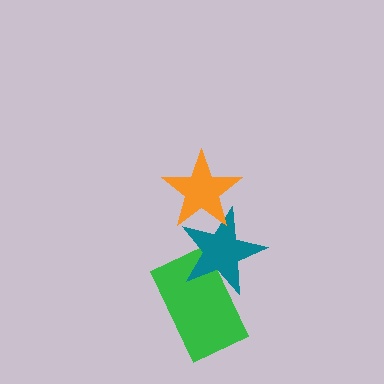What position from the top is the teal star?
The teal star is 2nd from the top.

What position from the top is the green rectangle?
The green rectangle is 3rd from the top.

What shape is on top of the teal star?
The orange star is on top of the teal star.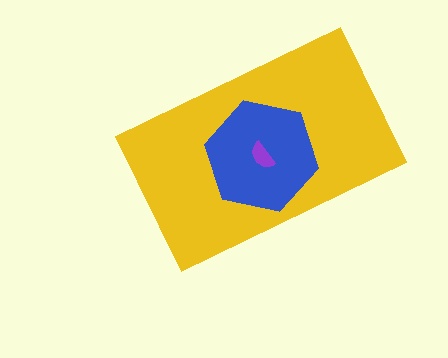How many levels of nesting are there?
3.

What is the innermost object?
The purple semicircle.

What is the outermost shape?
The yellow rectangle.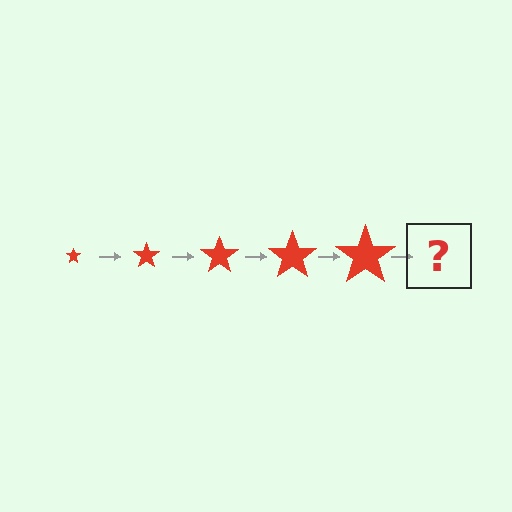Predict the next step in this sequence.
The next step is a red star, larger than the previous one.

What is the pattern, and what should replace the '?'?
The pattern is that the star gets progressively larger each step. The '?' should be a red star, larger than the previous one.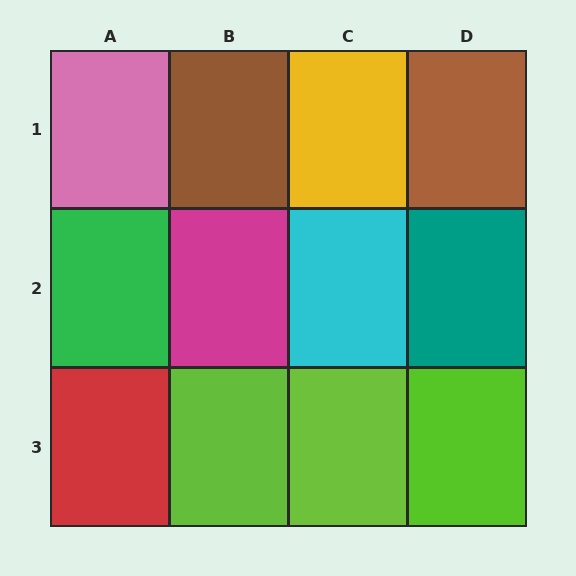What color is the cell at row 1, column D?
Brown.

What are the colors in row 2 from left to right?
Green, magenta, cyan, teal.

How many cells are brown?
2 cells are brown.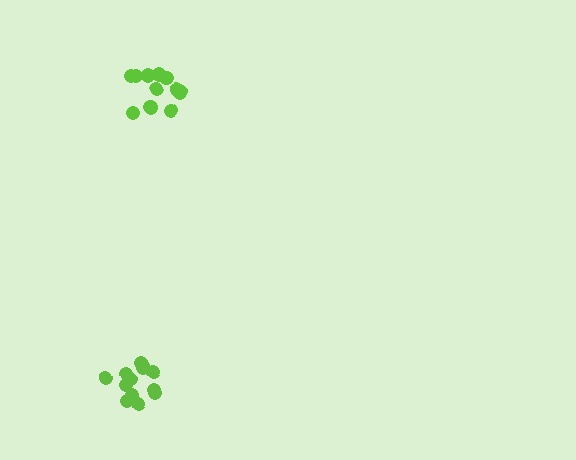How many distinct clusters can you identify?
There are 2 distinct clusters.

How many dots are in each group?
Group 1: 13 dots, Group 2: 13 dots (26 total).